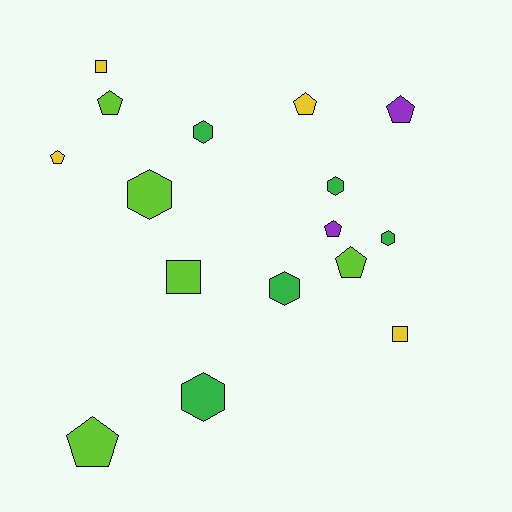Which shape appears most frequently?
Pentagon, with 7 objects.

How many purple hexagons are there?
There are no purple hexagons.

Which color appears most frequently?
Lime, with 5 objects.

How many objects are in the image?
There are 16 objects.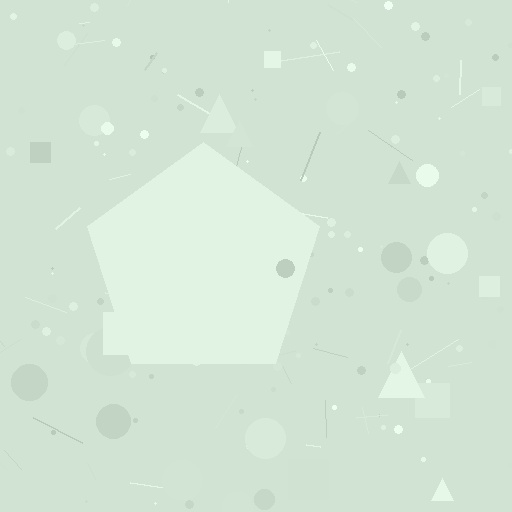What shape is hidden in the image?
A pentagon is hidden in the image.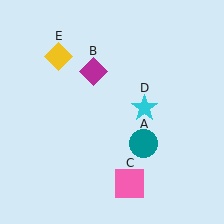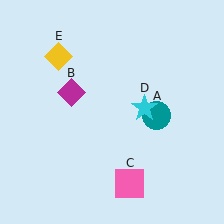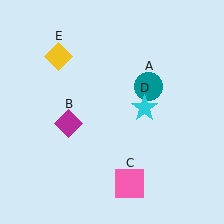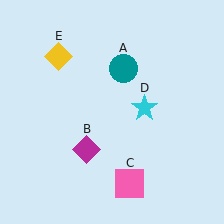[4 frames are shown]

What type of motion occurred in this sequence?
The teal circle (object A), magenta diamond (object B) rotated counterclockwise around the center of the scene.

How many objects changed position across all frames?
2 objects changed position: teal circle (object A), magenta diamond (object B).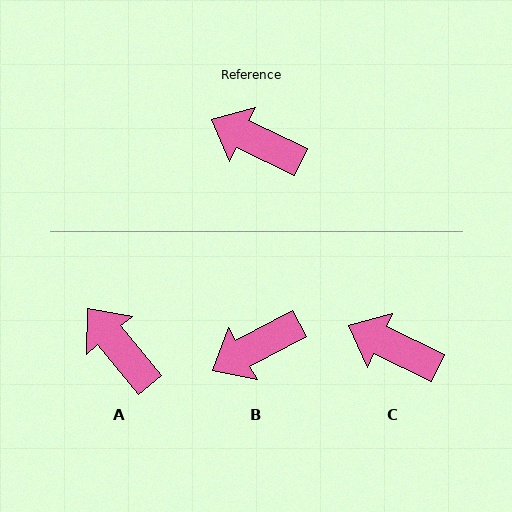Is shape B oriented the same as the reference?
No, it is off by about 54 degrees.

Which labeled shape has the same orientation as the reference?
C.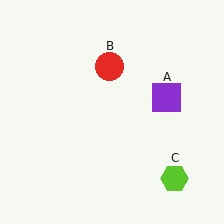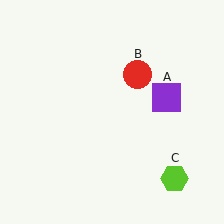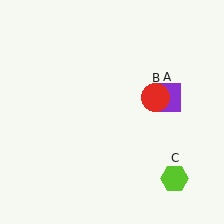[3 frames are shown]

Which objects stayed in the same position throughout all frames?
Purple square (object A) and lime hexagon (object C) remained stationary.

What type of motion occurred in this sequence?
The red circle (object B) rotated clockwise around the center of the scene.